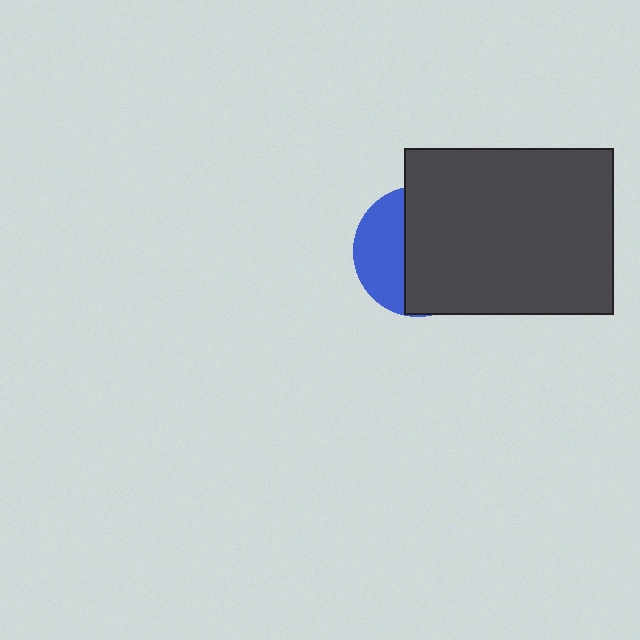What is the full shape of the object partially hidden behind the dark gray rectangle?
The partially hidden object is a blue circle.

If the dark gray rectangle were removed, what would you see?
You would see the complete blue circle.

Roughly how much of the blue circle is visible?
A small part of it is visible (roughly 36%).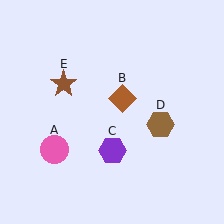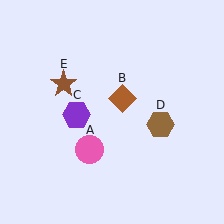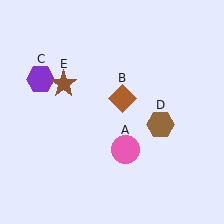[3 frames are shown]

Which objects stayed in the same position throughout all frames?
Brown diamond (object B) and brown hexagon (object D) and brown star (object E) remained stationary.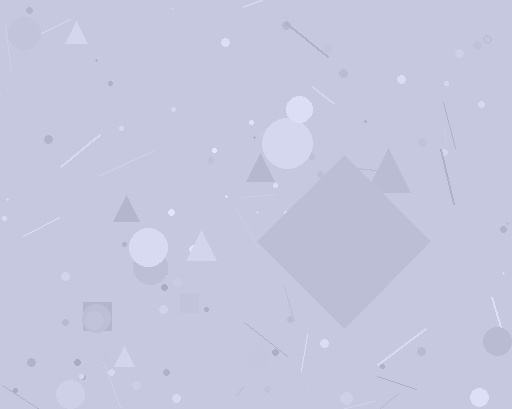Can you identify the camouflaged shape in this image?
The camouflaged shape is a diamond.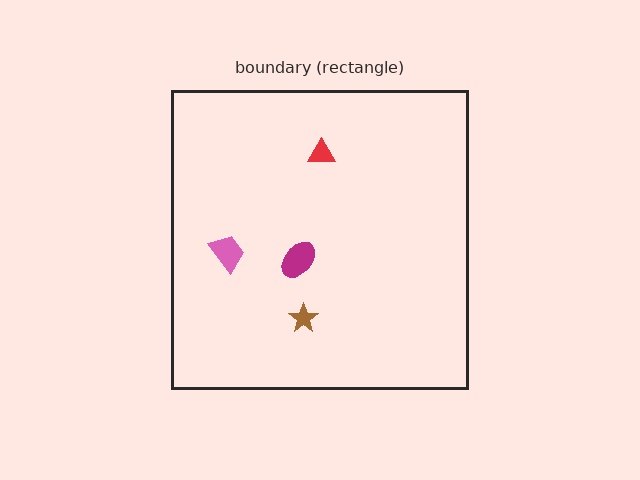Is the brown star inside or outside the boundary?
Inside.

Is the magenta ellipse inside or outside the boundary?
Inside.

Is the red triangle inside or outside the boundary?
Inside.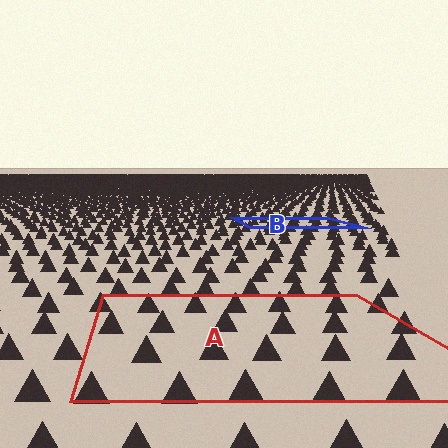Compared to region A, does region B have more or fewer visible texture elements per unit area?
Region B has more texture elements per unit area — they are packed more densely because it is farther away.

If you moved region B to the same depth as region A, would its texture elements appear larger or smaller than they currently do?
They would appear larger. At a closer depth, the same texture elements are projected at a bigger on-screen size.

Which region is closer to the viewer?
Region A is closer. The texture elements there are larger and more spread out.